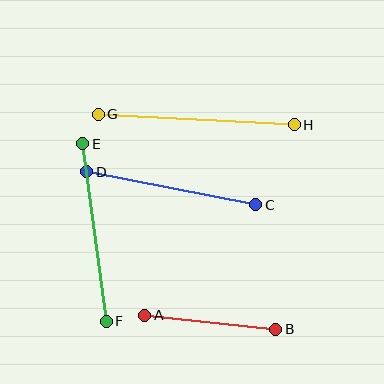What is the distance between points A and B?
The distance is approximately 132 pixels.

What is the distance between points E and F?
The distance is approximately 179 pixels.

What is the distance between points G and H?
The distance is approximately 197 pixels.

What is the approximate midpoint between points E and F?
The midpoint is at approximately (94, 233) pixels.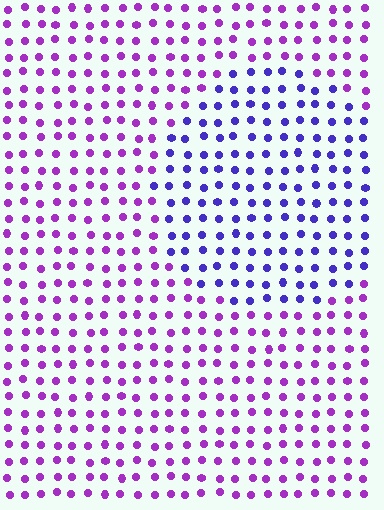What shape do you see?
I see a circle.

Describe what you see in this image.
The image is filled with small purple elements in a uniform arrangement. A circle-shaped region is visible where the elements are tinted to a slightly different hue, forming a subtle color boundary.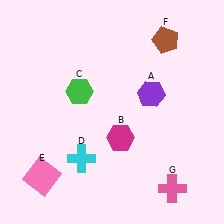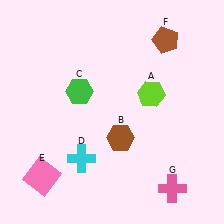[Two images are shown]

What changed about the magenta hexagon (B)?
In Image 1, B is magenta. In Image 2, it changed to brown.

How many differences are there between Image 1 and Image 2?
There are 2 differences between the two images.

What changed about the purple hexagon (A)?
In Image 1, A is purple. In Image 2, it changed to lime.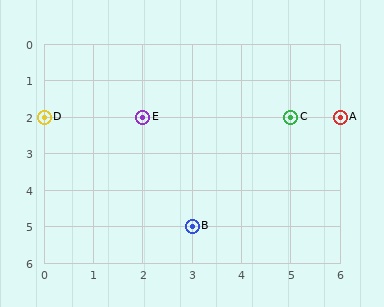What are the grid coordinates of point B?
Point B is at grid coordinates (3, 5).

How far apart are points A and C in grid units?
Points A and C are 1 column apart.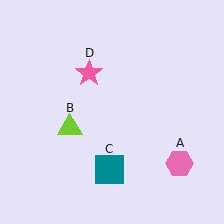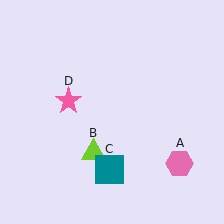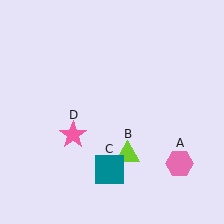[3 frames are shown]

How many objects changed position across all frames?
2 objects changed position: lime triangle (object B), pink star (object D).